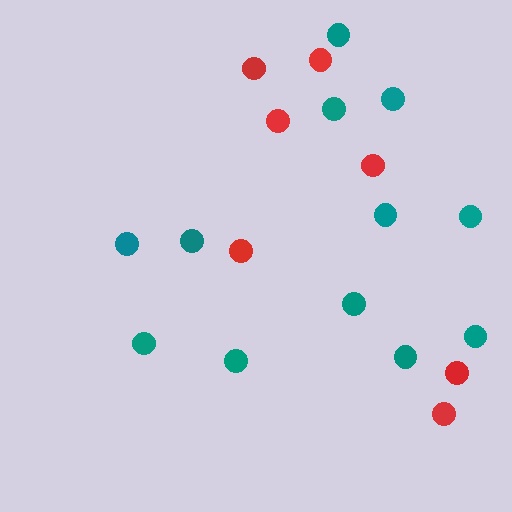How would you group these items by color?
There are 2 groups: one group of red circles (7) and one group of teal circles (12).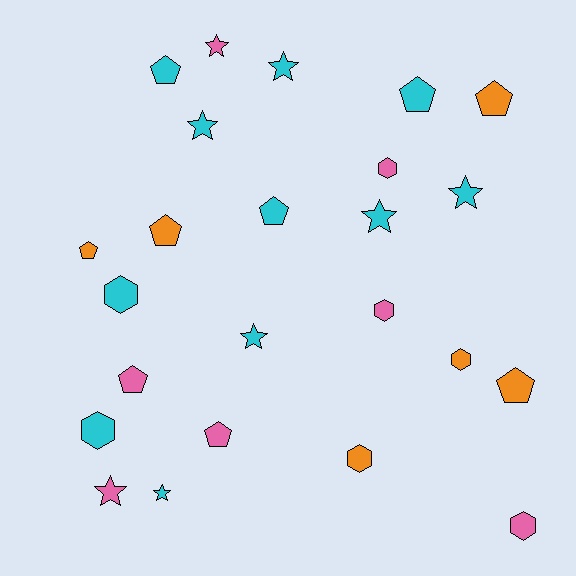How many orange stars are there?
There are no orange stars.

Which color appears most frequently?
Cyan, with 11 objects.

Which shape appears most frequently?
Pentagon, with 9 objects.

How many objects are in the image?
There are 24 objects.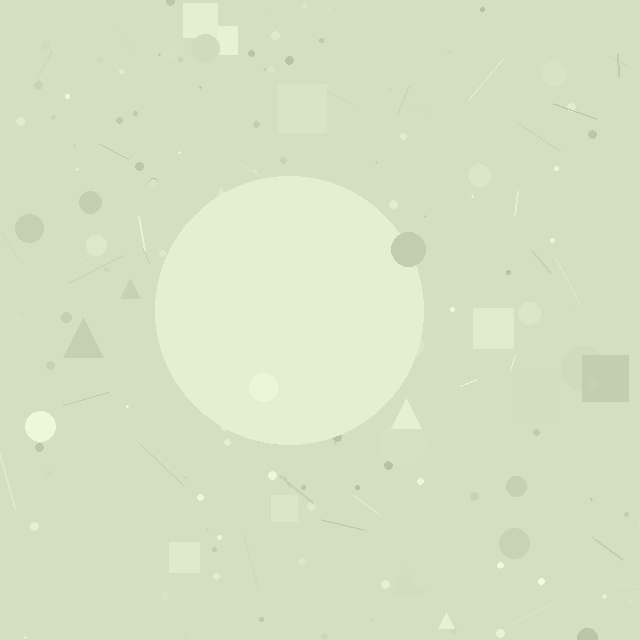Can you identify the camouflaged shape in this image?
The camouflaged shape is a circle.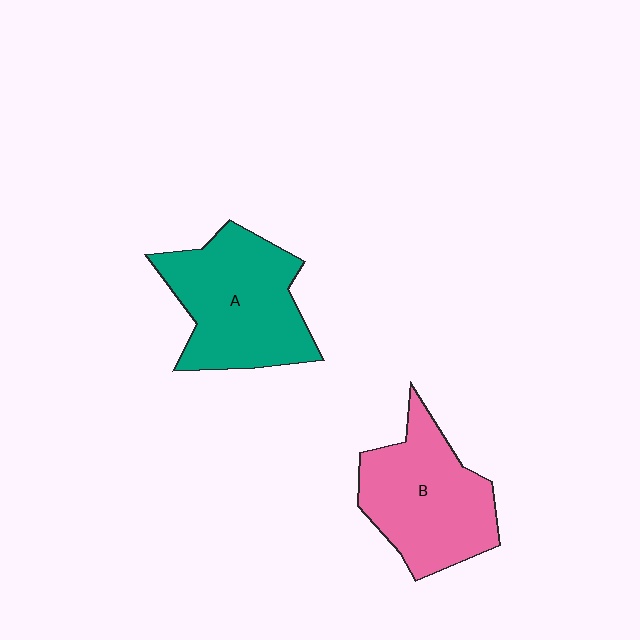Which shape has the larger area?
Shape A (teal).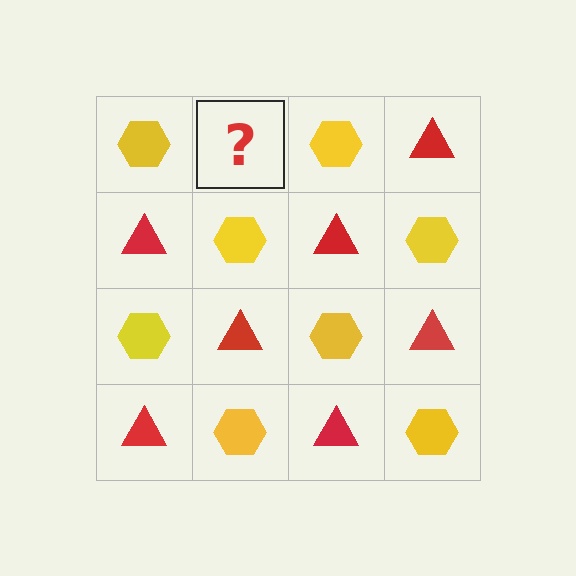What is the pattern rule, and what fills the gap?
The rule is that it alternates yellow hexagon and red triangle in a checkerboard pattern. The gap should be filled with a red triangle.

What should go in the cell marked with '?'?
The missing cell should contain a red triangle.